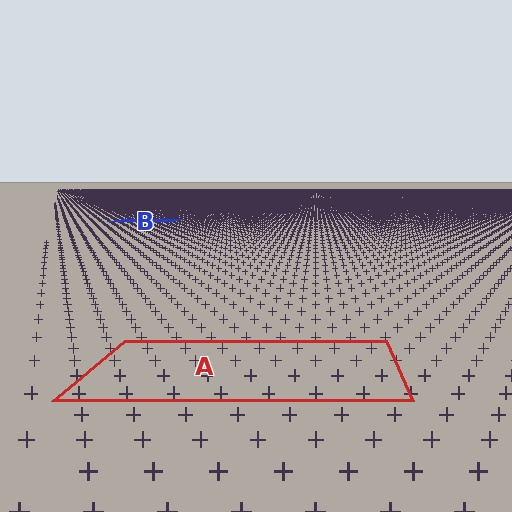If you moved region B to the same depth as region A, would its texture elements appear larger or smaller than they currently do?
They would appear larger. At a closer depth, the same texture elements are projected at a bigger on-screen size.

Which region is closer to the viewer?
Region A is closer. The texture elements there are larger and more spread out.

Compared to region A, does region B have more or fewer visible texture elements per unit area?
Region B has more texture elements per unit area — they are packed more densely because it is farther away.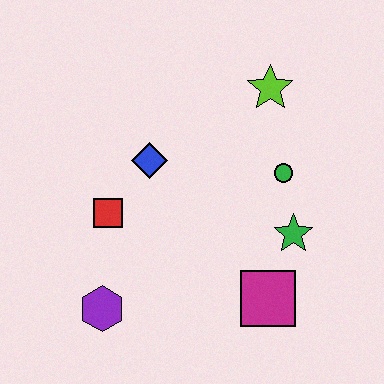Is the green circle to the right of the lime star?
Yes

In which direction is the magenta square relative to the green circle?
The magenta square is below the green circle.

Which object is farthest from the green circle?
The purple hexagon is farthest from the green circle.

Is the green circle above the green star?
Yes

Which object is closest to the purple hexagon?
The red square is closest to the purple hexagon.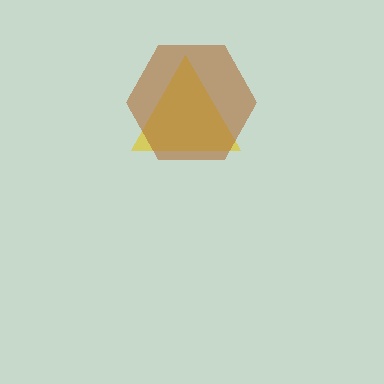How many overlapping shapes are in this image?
There are 2 overlapping shapes in the image.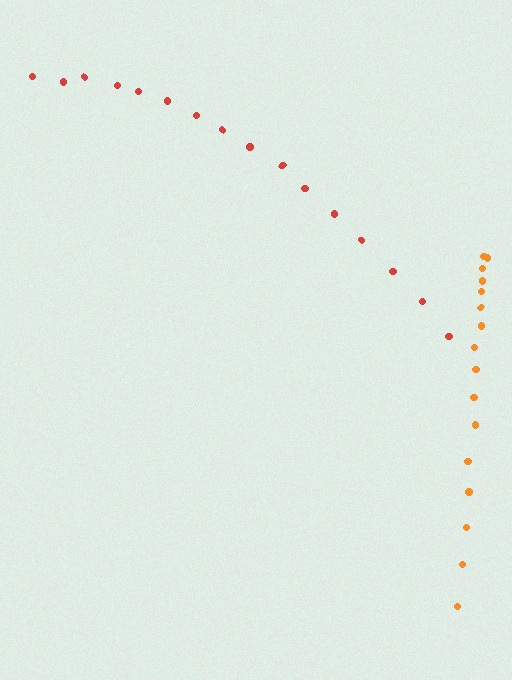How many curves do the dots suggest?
There are 2 distinct paths.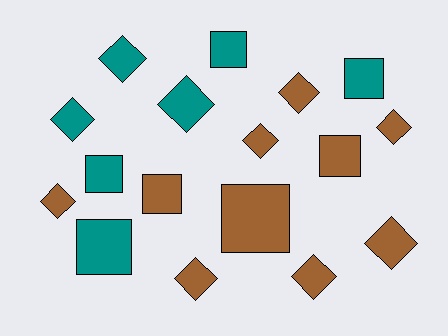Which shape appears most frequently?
Diamond, with 10 objects.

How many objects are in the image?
There are 17 objects.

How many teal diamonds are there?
There are 3 teal diamonds.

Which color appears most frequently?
Brown, with 10 objects.